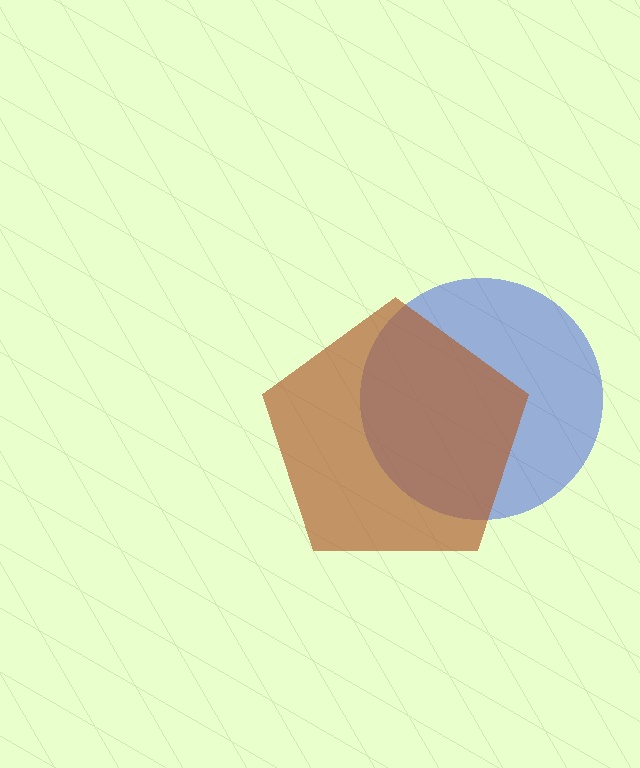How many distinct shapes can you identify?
There are 2 distinct shapes: a blue circle, a brown pentagon.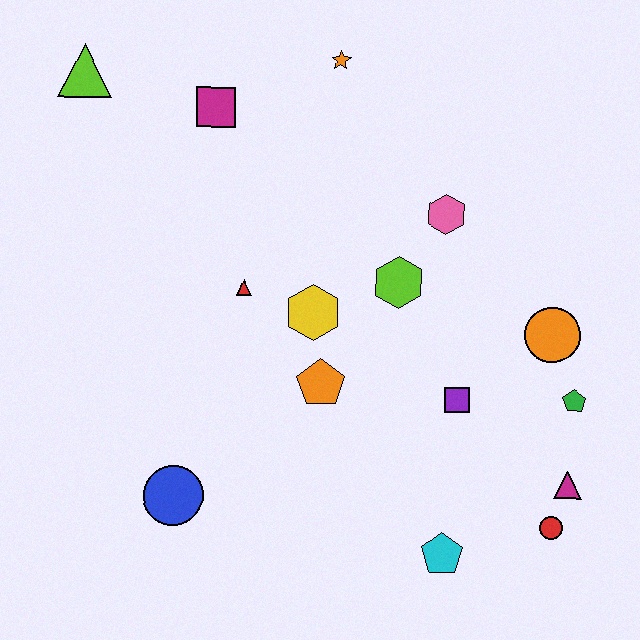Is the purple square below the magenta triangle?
No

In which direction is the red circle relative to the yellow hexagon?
The red circle is to the right of the yellow hexagon.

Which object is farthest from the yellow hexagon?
The lime triangle is farthest from the yellow hexagon.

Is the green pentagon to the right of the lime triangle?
Yes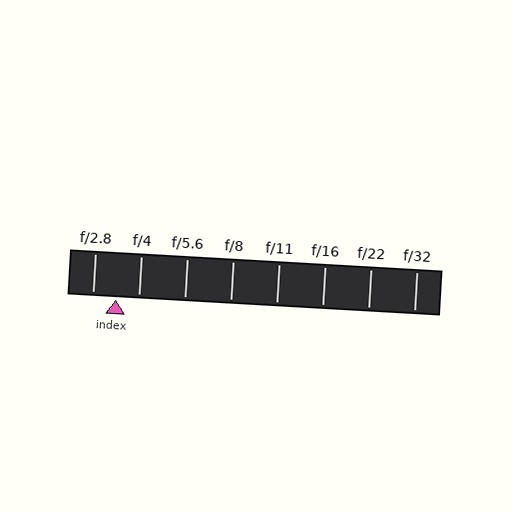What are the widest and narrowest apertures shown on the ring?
The widest aperture shown is f/2.8 and the narrowest is f/32.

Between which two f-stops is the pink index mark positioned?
The index mark is between f/2.8 and f/4.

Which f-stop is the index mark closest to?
The index mark is closest to f/4.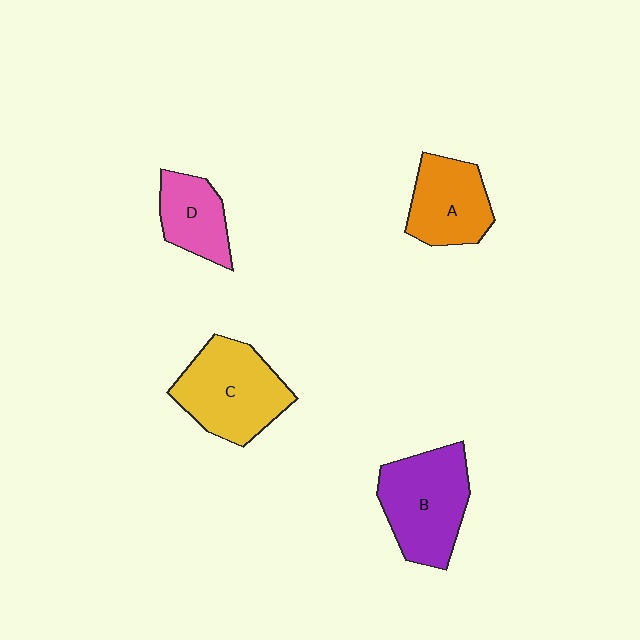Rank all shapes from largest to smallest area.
From largest to smallest: C (yellow), B (purple), A (orange), D (pink).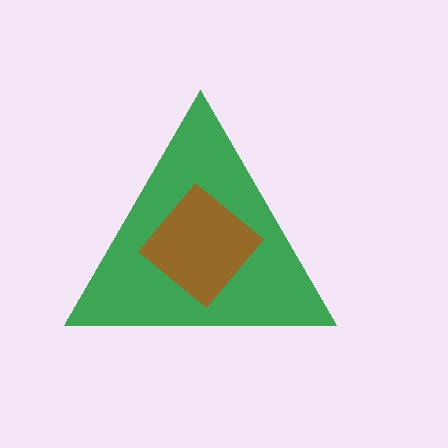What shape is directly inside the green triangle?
The brown diamond.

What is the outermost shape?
The green triangle.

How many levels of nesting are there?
2.